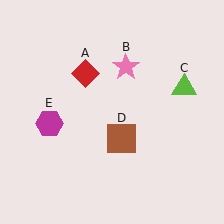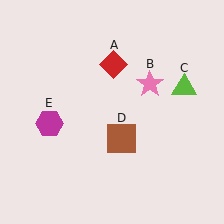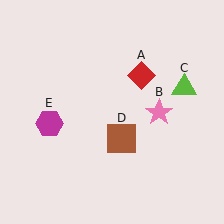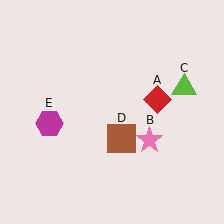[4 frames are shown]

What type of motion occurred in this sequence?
The red diamond (object A), pink star (object B) rotated clockwise around the center of the scene.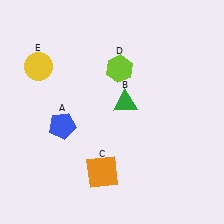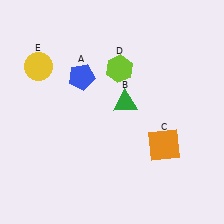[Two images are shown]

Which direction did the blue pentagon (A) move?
The blue pentagon (A) moved up.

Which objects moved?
The objects that moved are: the blue pentagon (A), the orange square (C).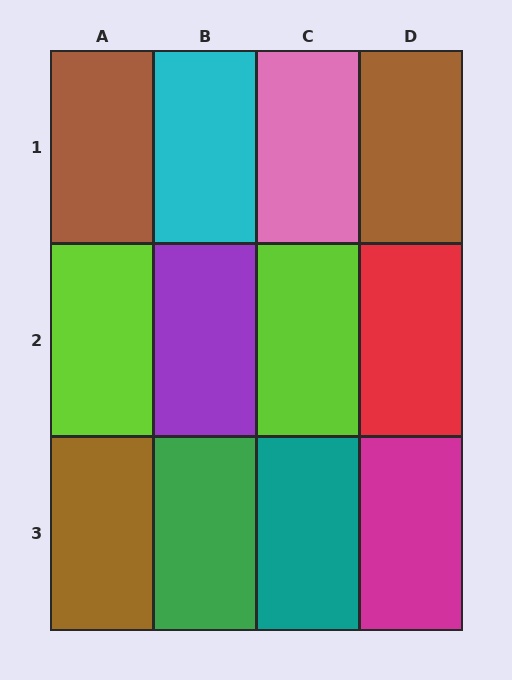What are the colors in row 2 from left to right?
Lime, purple, lime, red.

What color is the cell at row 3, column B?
Green.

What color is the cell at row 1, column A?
Brown.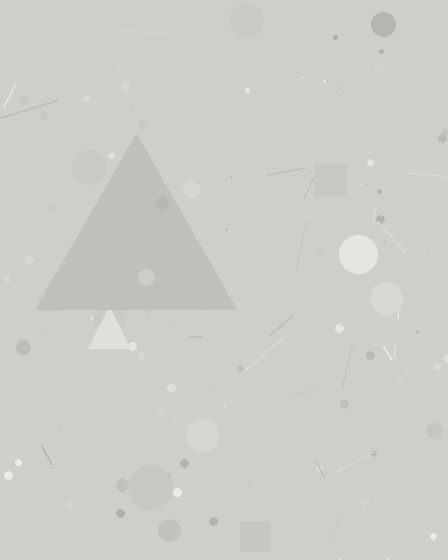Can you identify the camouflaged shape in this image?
The camouflaged shape is a triangle.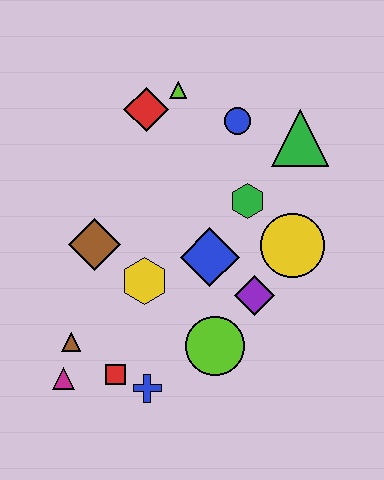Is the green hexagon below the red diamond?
Yes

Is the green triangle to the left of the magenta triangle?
No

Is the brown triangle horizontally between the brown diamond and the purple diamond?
No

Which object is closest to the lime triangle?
The red diamond is closest to the lime triangle.